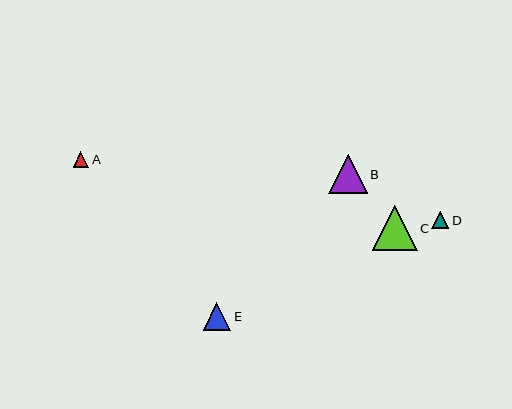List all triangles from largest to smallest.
From largest to smallest: C, B, E, D, A.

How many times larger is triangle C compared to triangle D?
Triangle C is approximately 2.7 times the size of triangle D.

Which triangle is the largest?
Triangle C is the largest with a size of approximately 45 pixels.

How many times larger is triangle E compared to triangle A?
Triangle E is approximately 1.7 times the size of triangle A.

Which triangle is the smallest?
Triangle A is the smallest with a size of approximately 16 pixels.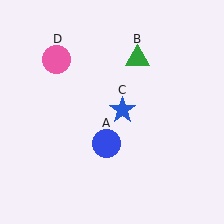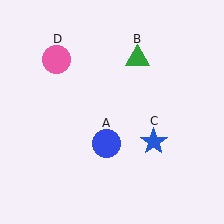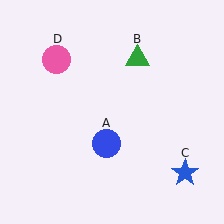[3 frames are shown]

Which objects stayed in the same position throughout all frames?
Blue circle (object A) and green triangle (object B) and pink circle (object D) remained stationary.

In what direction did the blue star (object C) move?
The blue star (object C) moved down and to the right.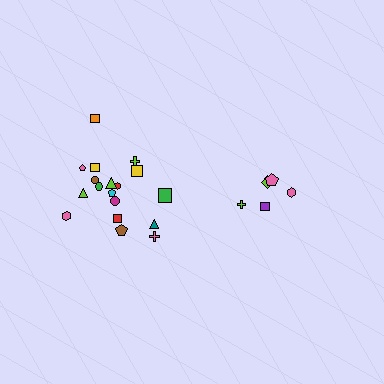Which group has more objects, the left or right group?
The left group.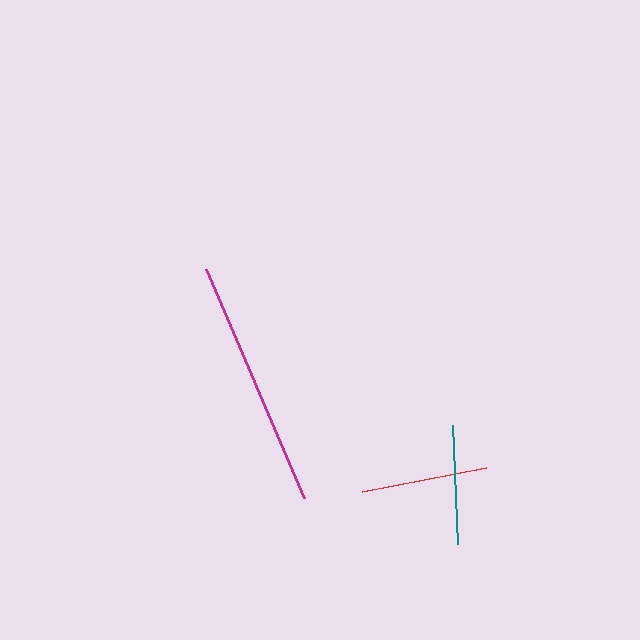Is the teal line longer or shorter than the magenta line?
The magenta line is longer than the teal line.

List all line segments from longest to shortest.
From longest to shortest: magenta, red, teal.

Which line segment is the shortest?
The teal line is the shortest at approximately 119 pixels.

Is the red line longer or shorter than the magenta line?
The magenta line is longer than the red line.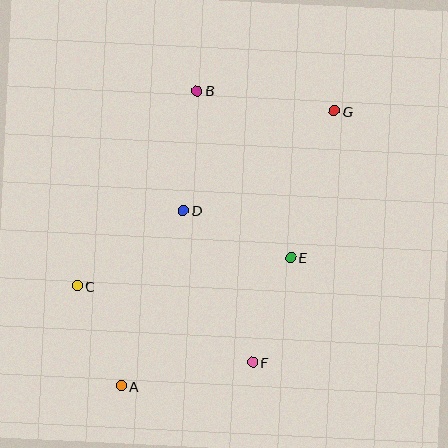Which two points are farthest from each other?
Points A and G are farthest from each other.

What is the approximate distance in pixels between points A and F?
The distance between A and F is approximately 133 pixels.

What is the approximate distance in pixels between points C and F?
The distance between C and F is approximately 192 pixels.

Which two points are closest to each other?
Points A and C are closest to each other.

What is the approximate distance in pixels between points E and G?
The distance between E and G is approximately 153 pixels.